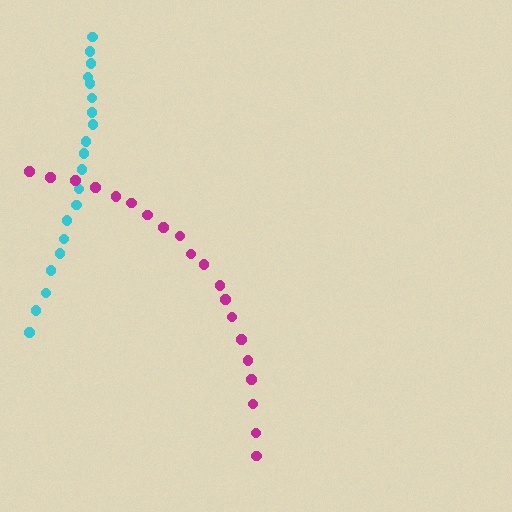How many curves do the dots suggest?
There are 2 distinct paths.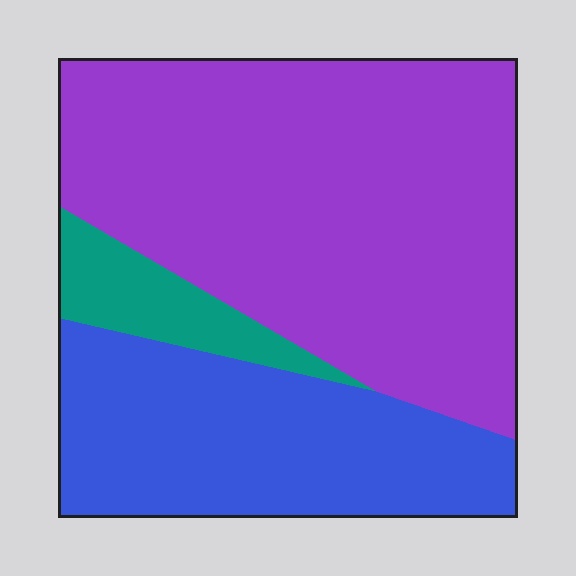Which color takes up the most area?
Purple, at roughly 60%.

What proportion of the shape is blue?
Blue takes up about one third (1/3) of the shape.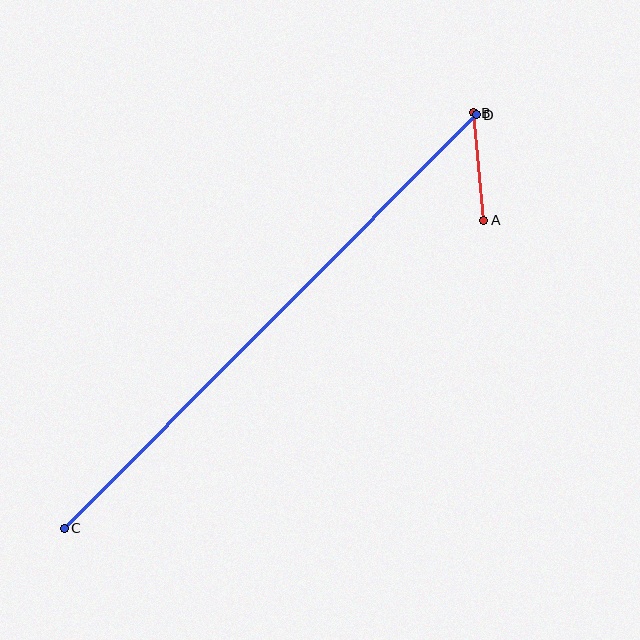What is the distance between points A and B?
The distance is approximately 108 pixels.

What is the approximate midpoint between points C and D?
The midpoint is at approximately (270, 321) pixels.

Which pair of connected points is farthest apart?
Points C and D are farthest apart.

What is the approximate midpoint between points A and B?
The midpoint is at approximately (479, 167) pixels.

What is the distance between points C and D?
The distance is approximately 584 pixels.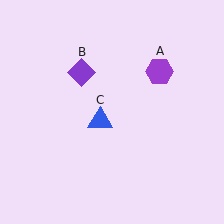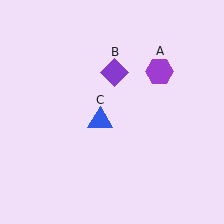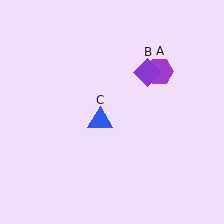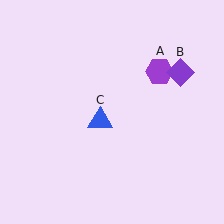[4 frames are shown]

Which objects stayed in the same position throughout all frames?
Purple hexagon (object A) and blue triangle (object C) remained stationary.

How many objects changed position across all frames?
1 object changed position: purple diamond (object B).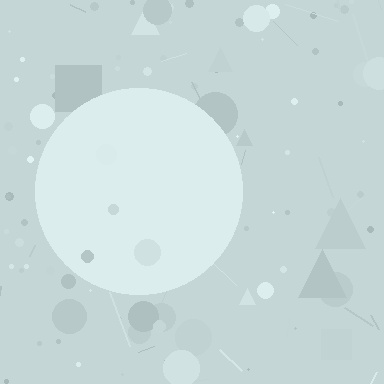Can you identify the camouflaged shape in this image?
The camouflaged shape is a circle.